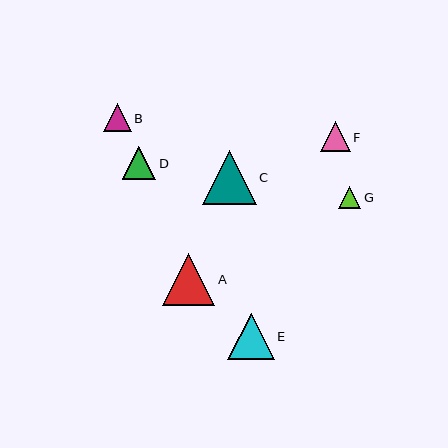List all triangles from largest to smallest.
From largest to smallest: C, A, E, D, F, B, G.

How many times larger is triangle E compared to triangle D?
Triangle E is approximately 1.4 times the size of triangle D.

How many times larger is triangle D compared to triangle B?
Triangle D is approximately 1.2 times the size of triangle B.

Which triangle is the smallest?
Triangle G is the smallest with a size of approximately 22 pixels.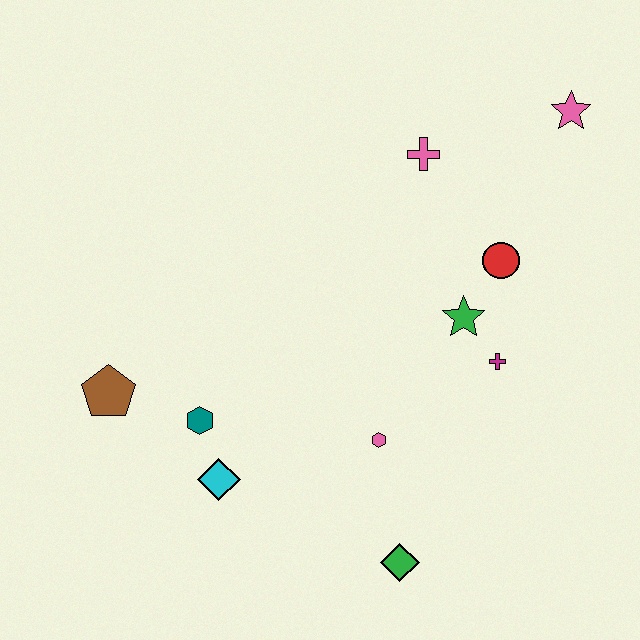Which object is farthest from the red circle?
The brown pentagon is farthest from the red circle.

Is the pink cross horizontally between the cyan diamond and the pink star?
Yes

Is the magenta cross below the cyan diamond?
No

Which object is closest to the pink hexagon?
The green diamond is closest to the pink hexagon.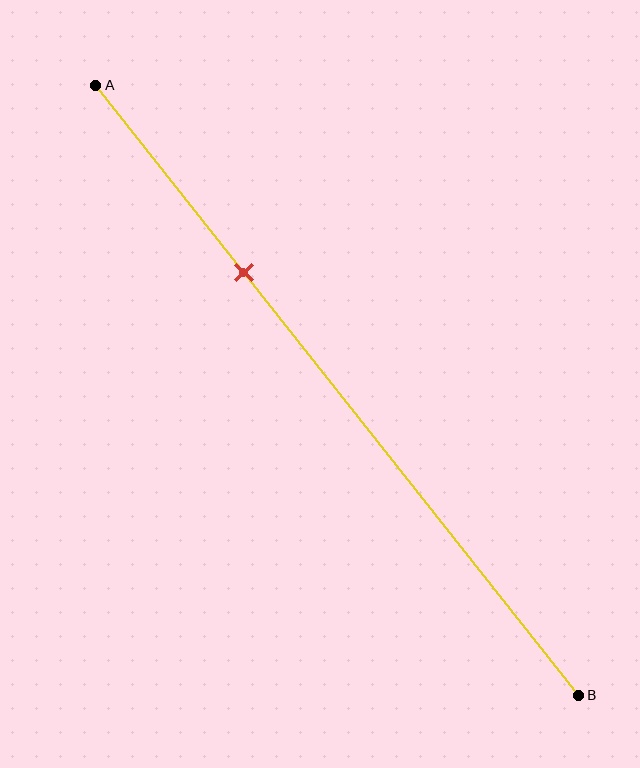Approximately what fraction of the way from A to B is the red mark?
The red mark is approximately 30% of the way from A to B.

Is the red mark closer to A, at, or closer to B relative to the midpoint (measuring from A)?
The red mark is closer to point A than the midpoint of segment AB.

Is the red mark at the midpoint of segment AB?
No, the mark is at about 30% from A, not at the 50% midpoint.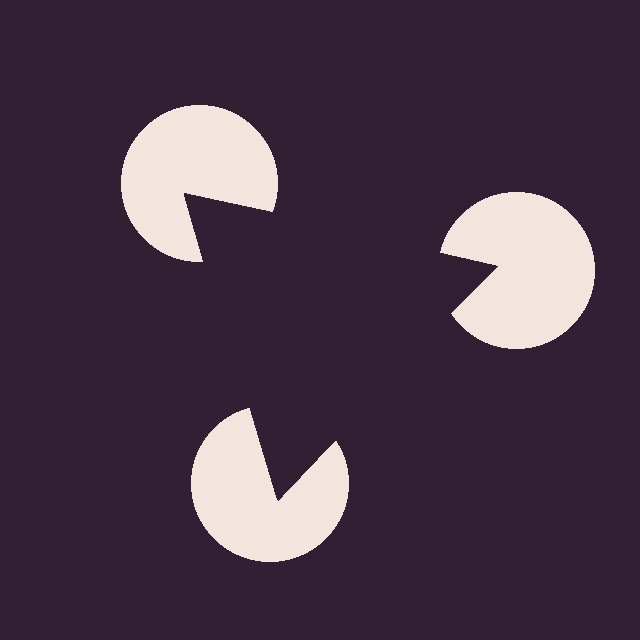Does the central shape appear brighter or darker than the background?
It typically appears slightly darker than the background, even though no actual brightness change is drawn.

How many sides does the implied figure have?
3 sides.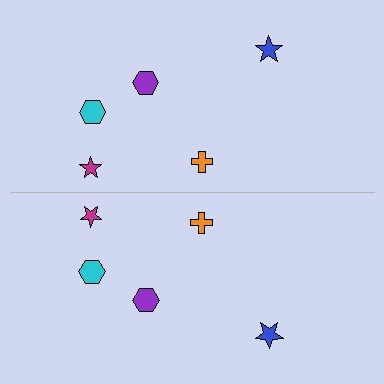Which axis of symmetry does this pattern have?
The pattern has a horizontal axis of symmetry running through the center of the image.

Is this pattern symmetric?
Yes, this pattern has bilateral (reflection) symmetry.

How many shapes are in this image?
There are 10 shapes in this image.